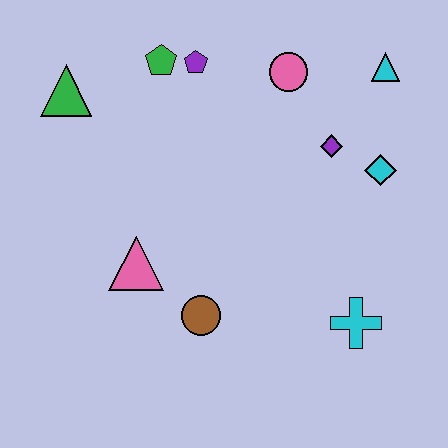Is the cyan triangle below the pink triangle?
No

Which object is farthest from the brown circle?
The cyan triangle is farthest from the brown circle.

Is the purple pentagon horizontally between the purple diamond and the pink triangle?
Yes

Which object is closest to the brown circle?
The pink triangle is closest to the brown circle.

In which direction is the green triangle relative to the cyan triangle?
The green triangle is to the left of the cyan triangle.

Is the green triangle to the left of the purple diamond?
Yes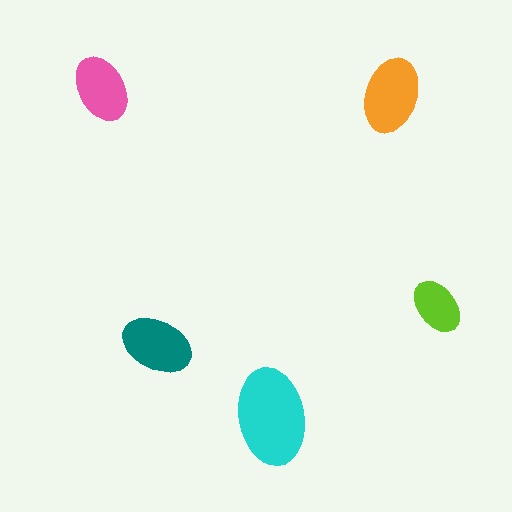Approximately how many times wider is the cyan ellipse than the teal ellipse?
About 1.5 times wider.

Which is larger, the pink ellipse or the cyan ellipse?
The cyan one.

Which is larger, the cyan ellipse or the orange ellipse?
The cyan one.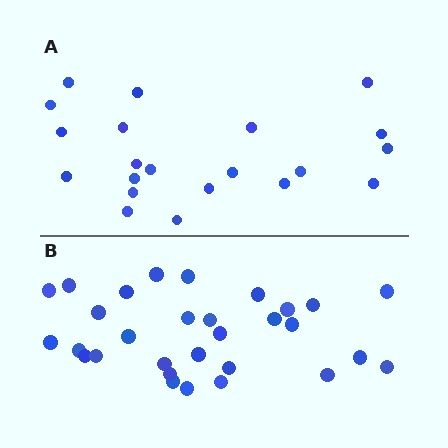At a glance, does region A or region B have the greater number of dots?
Region B (the bottom region) has more dots.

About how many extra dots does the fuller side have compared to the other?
Region B has roughly 8 or so more dots than region A.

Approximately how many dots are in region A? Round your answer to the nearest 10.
About 20 dots. (The exact count is 21, which rounds to 20.)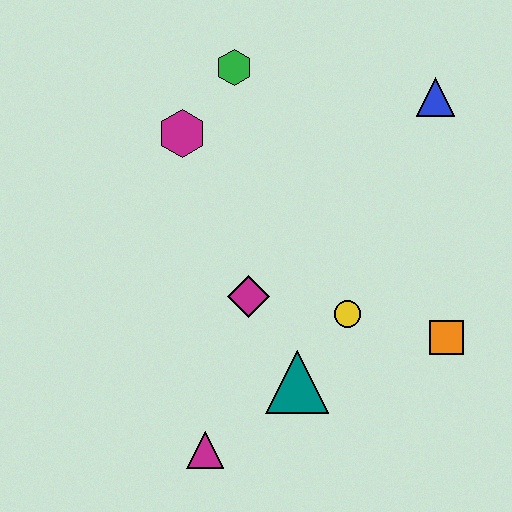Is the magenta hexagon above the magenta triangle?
Yes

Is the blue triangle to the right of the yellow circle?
Yes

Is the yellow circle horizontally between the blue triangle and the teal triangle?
Yes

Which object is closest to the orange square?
The yellow circle is closest to the orange square.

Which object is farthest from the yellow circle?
The green hexagon is farthest from the yellow circle.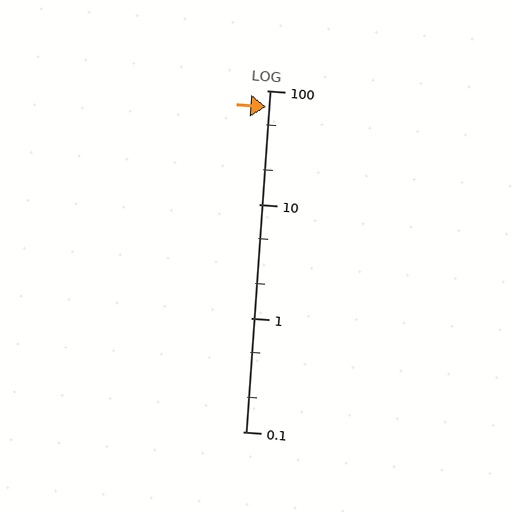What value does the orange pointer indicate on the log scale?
The pointer indicates approximately 71.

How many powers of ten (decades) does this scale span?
The scale spans 3 decades, from 0.1 to 100.